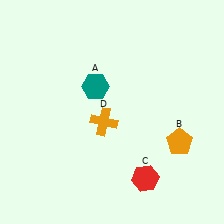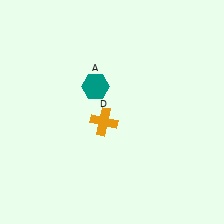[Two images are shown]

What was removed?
The red hexagon (C), the orange pentagon (B) were removed in Image 2.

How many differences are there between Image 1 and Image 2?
There are 2 differences between the two images.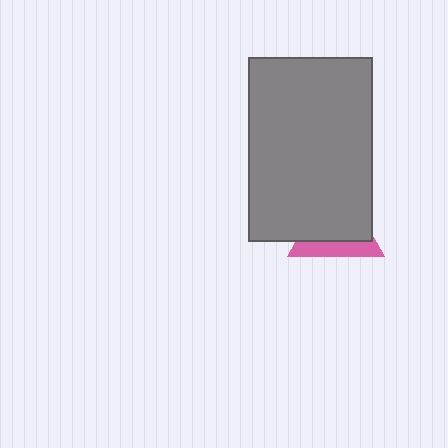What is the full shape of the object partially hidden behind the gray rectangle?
The partially hidden object is a pink triangle.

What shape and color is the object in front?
The object in front is a gray rectangle.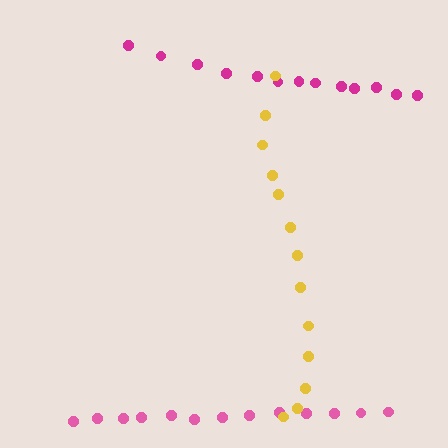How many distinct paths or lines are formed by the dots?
There are 3 distinct paths.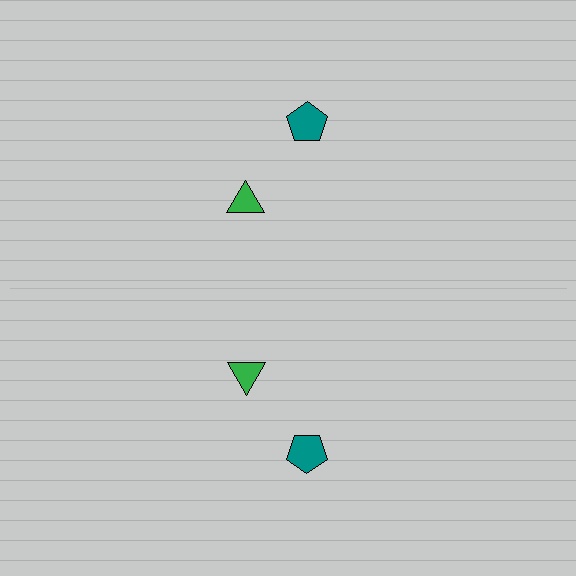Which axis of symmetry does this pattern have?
The pattern has a horizontal axis of symmetry running through the center of the image.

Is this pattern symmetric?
Yes, this pattern has bilateral (reflection) symmetry.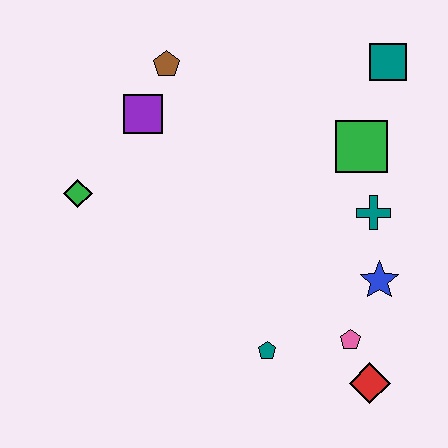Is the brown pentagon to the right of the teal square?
No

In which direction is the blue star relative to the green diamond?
The blue star is to the right of the green diamond.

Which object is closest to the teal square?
The green square is closest to the teal square.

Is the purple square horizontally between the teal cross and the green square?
No